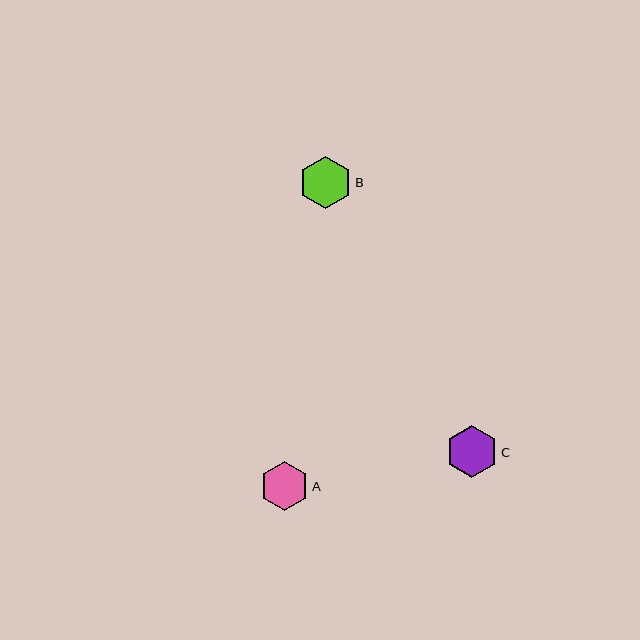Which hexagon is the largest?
Hexagon B is the largest with a size of approximately 52 pixels.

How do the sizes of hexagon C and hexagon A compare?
Hexagon C and hexagon A are approximately the same size.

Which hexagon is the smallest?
Hexagon A is the smallest with a size of approximately 49 pixels.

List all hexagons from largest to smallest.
From largest to smallest: B, C, A.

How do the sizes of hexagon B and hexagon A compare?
Hexagon B and hexagon A are approximately the same size.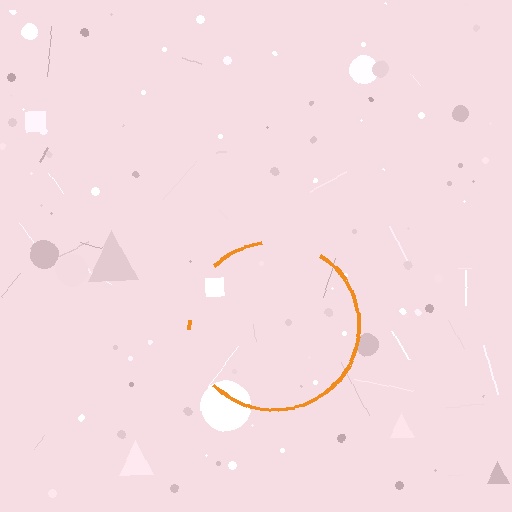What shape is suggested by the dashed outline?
The dashed outline suggests a circle.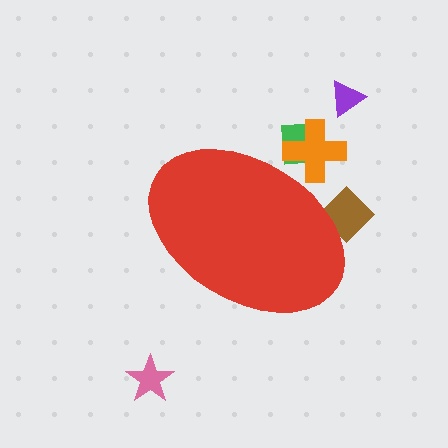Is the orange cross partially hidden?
Yes, the orange cross is partially hidden behind the red ellipse.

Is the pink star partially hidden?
No, the pink star is fully visible.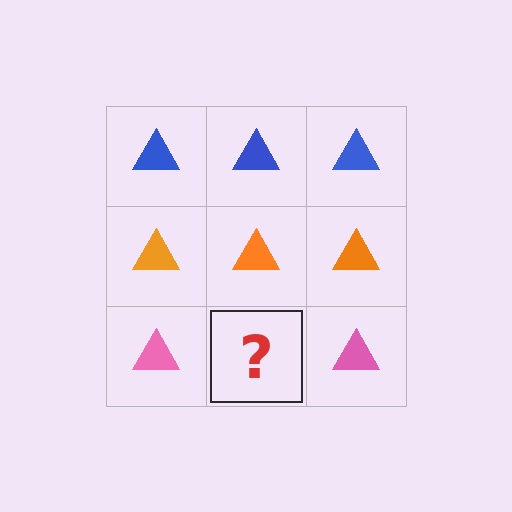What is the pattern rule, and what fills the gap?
The rule is that each row has a consistent color. The gap should be filled with a pink triangle.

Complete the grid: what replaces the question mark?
The question mark should be replaced with a pink triangle.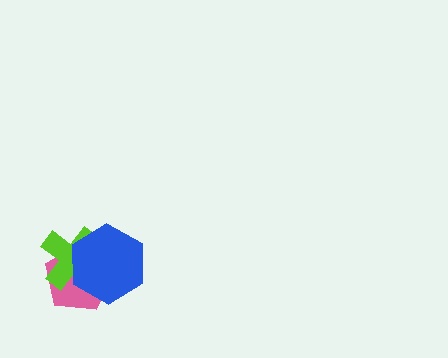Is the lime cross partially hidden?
Yes, it is partially covered by another shape.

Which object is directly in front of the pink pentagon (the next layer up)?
The lime cross is directly in front of the pink pentagon.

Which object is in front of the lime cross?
The blue hexagon is in front of the lime cross.